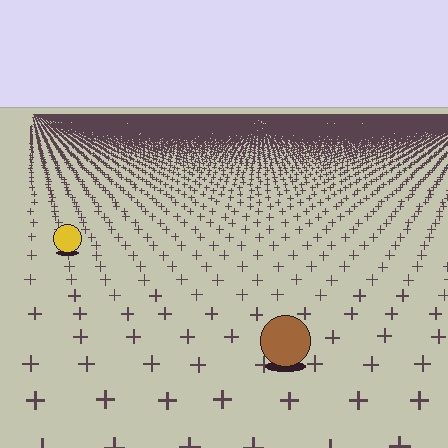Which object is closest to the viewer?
The brown circle is closest. The texture marks near it are larger and more spread out.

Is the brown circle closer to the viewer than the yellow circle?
Yes. The brown circle is closer — you can tell from the texture gradient: the ground texture is coarser near it.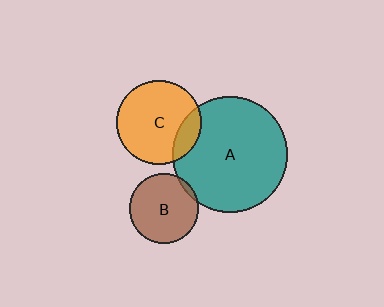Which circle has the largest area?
Circle A (teal).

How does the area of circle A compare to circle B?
Approximately 2.8 times.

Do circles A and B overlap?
Yes.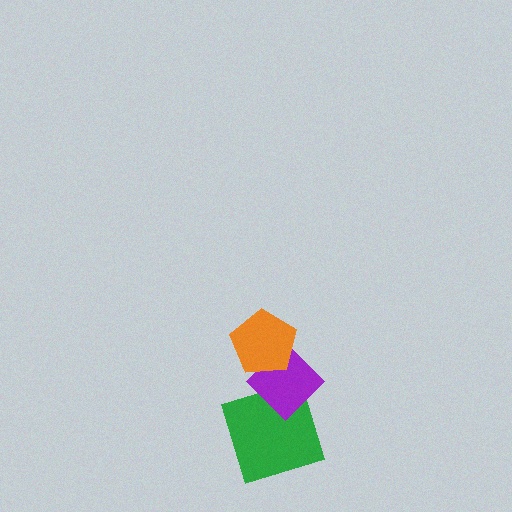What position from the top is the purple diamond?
The purple diamond is 2nd from the top.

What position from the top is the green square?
The green square is 3rd from the top.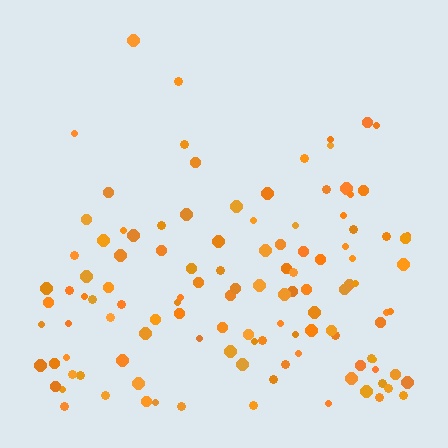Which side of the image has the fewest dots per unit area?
The top.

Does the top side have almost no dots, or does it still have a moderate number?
Still a moderate number, just noticeably fewer than the bottom.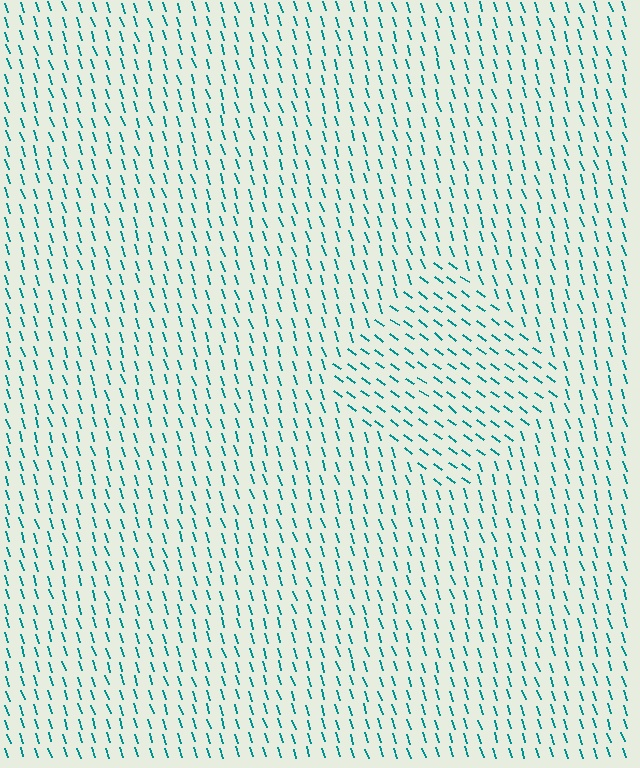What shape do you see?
I see a diamond.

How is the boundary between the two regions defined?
The boundary is defined purely by a change in line orientation (approximately 36 degrees difference). All lines are the same color and thickness.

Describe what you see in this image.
The image is filled with small teal line segments. A diamond region in the image has lines oriented differently from the surrounding lines, creating a visible texture boundary.